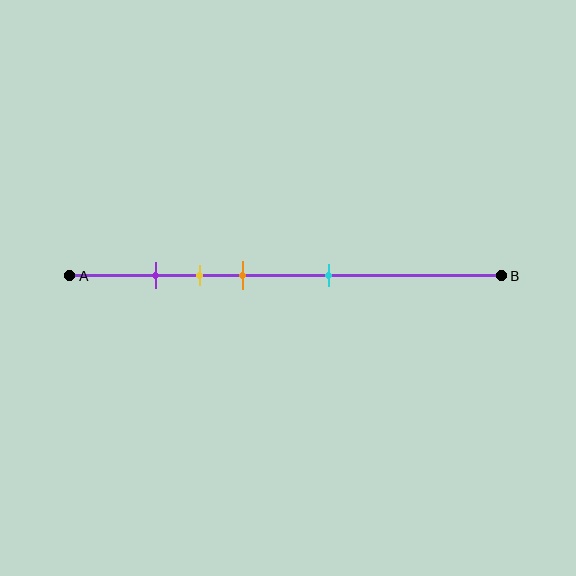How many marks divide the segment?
There are 4 marks dividing the segment.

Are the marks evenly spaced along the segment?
No, the marks are not evenly spaced.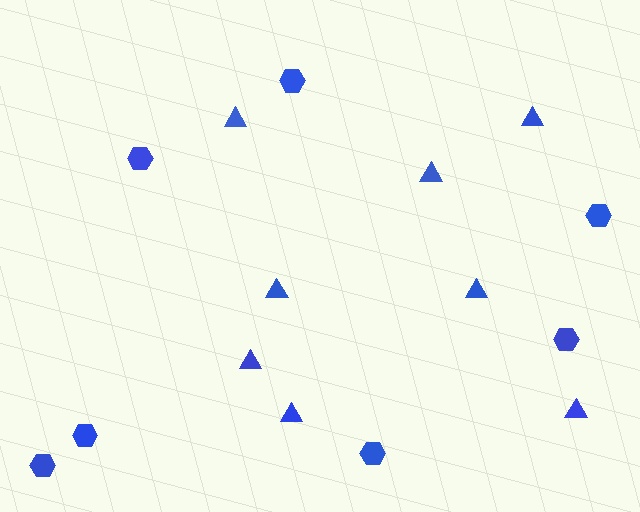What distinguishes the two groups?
There are 2 groups: one group of triangles (8) and one group of hexagons (7).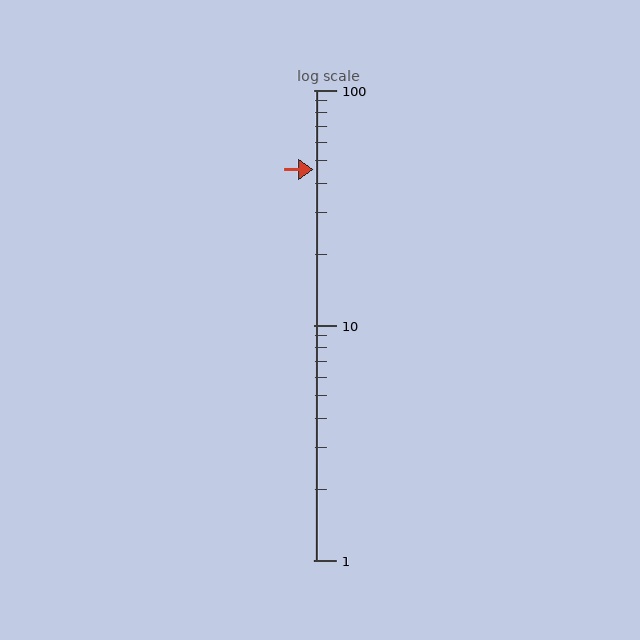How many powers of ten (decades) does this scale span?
The scale spans 2 decades, from 1 to 100.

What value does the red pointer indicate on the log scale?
The pointer indicates approximately 46.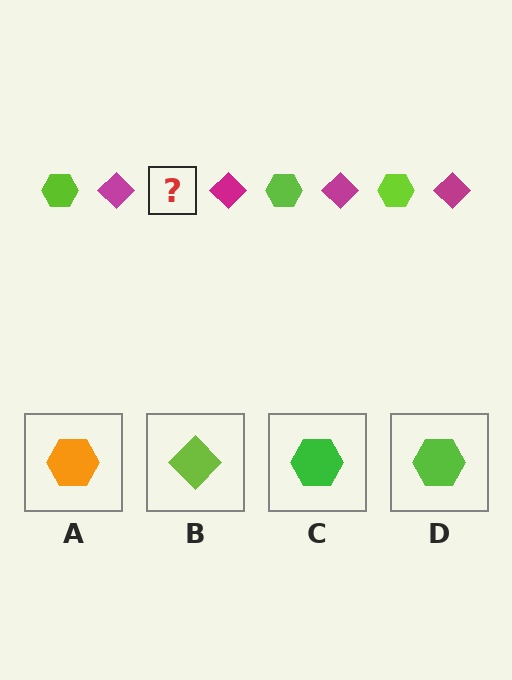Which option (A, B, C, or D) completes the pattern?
D.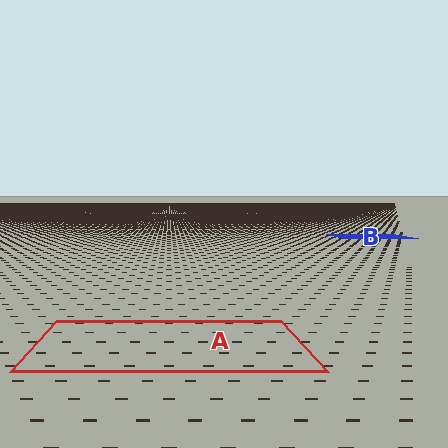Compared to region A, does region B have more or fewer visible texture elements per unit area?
Region B has more texture elements per unit area — they are packed more densely because it is farther away.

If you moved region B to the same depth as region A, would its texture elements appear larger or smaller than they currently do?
They would appear larger. At a closer depth, the same texture elements are projected at a bigger on-screen size.